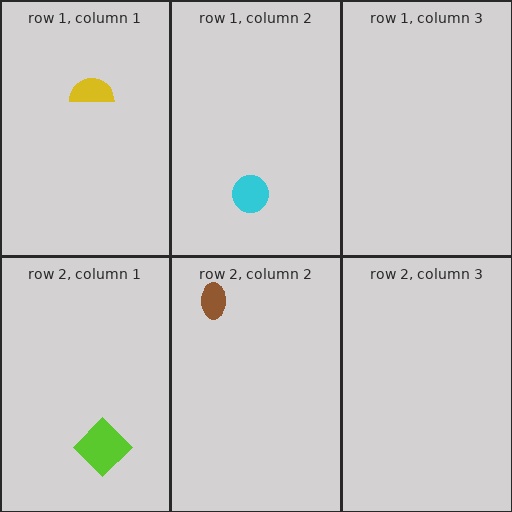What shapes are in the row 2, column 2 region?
The brown ellipse.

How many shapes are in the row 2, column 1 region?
1.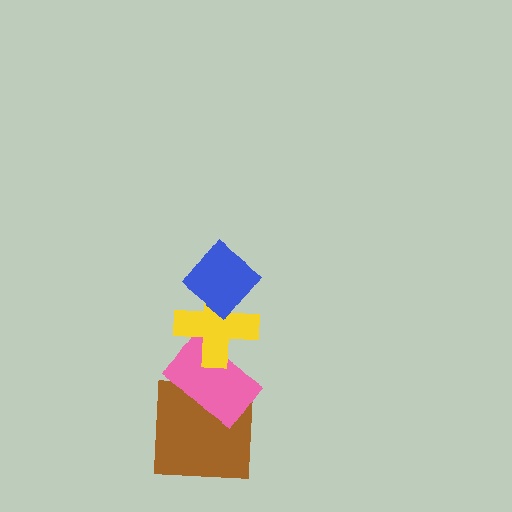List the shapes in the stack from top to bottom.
From top to bottom: the blue diamond, the yellow cross, the pink rectangle, the brown square.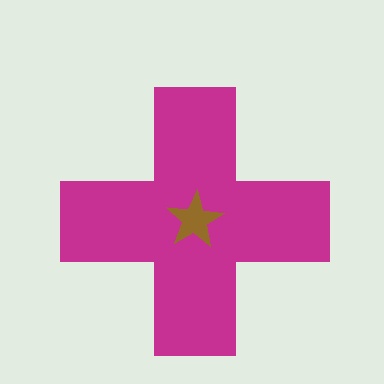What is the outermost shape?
The magenta cross.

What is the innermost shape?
The brown star.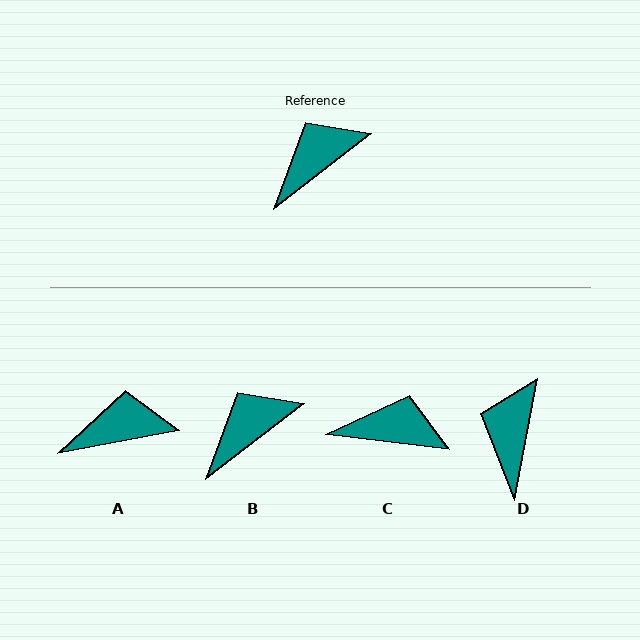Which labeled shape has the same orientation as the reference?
B.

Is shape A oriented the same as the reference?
No, it is off by about 27 degrees.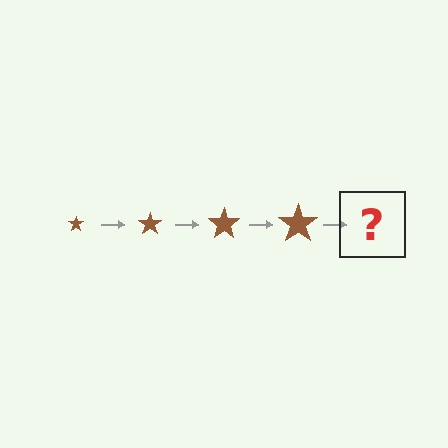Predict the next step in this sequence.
The next step is a brown star, larger than the previous one.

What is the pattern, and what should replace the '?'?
The pattern is that the star gets progressively larger each step. The '?' should be a brown star, larger than the previous one.